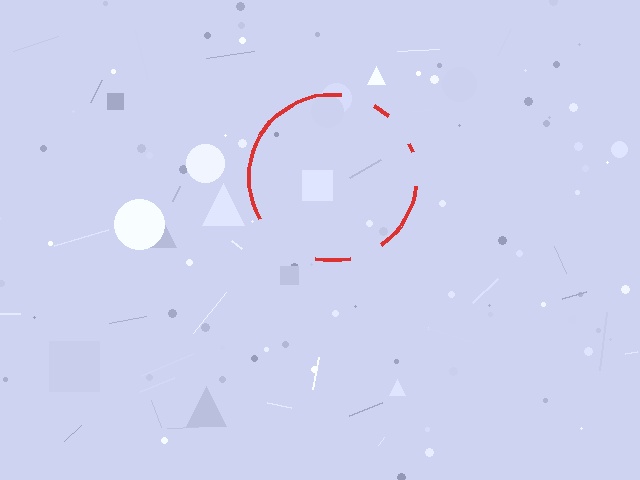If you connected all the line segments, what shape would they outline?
They would outline a circle.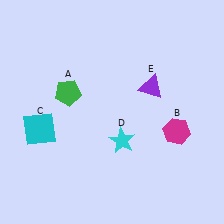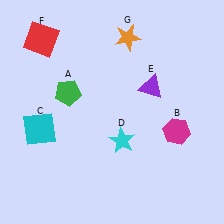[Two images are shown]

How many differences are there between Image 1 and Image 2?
There are 2 differences between the two images.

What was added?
A red square (F), an orange star (G) were added in Image 2.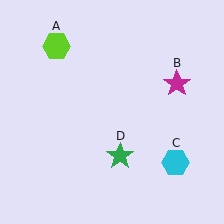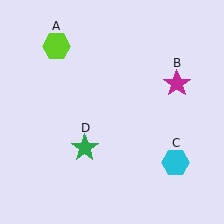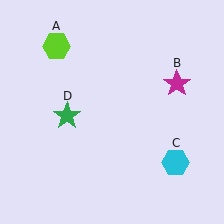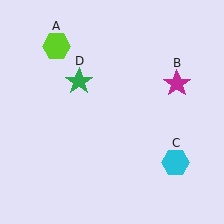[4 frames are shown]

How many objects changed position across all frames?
1 object changed position: green star (object D).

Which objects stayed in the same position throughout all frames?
Lime hexagon (object A) and magenta star (object B) and cyan hexagon (object C) remained stationary.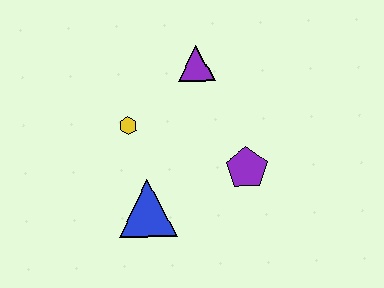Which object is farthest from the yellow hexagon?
The purple pentagon is farthest from the yellow hexagon.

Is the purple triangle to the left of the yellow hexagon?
No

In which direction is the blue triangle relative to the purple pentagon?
The blue triangle is to the left of the purple pentagon.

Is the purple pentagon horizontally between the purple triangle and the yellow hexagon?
No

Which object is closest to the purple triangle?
The yellow hexagon is closest to the purple triangle.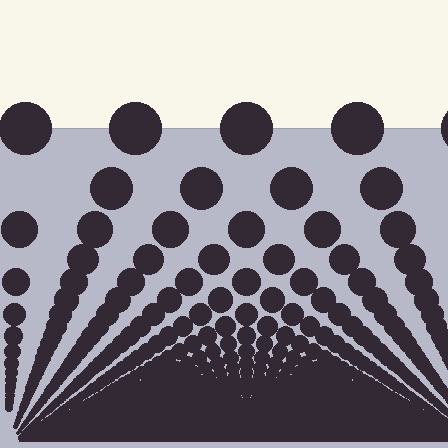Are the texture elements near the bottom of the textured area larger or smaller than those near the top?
Smaller. The gradient is inverted — elements near the bottom are smaller and denser.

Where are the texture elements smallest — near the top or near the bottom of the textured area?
Near the bottom.